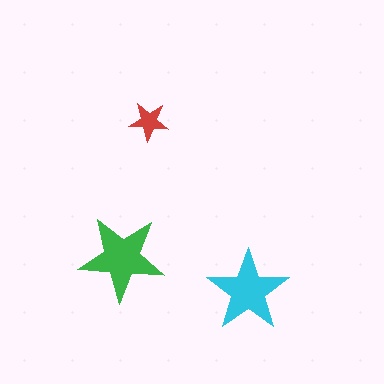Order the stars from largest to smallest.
the green one, the cyan one, the red one.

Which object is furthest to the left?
The green star is leftmost.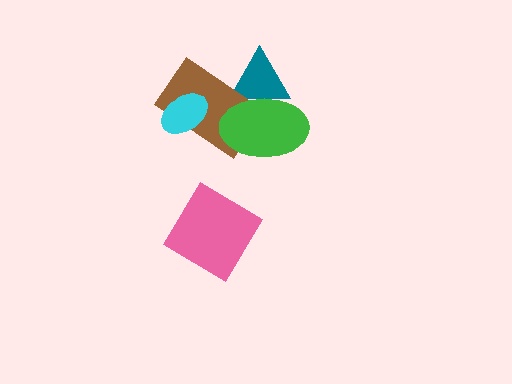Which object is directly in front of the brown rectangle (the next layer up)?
The cyan ellipse is directly in front of the brown rectangle.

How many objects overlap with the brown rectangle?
3 objects overlap with the brown rectangle.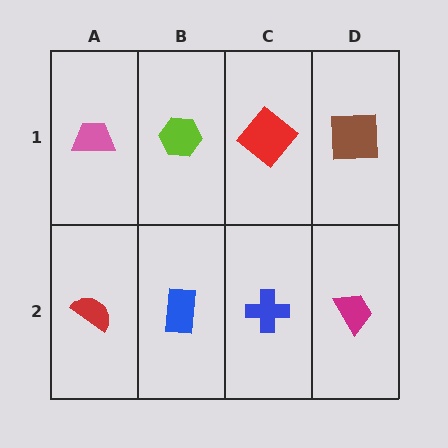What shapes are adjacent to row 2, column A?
A pink trapezoid (row 1, column A), a blue rectangle (row 2, column B).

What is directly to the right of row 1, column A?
A lime hexagon.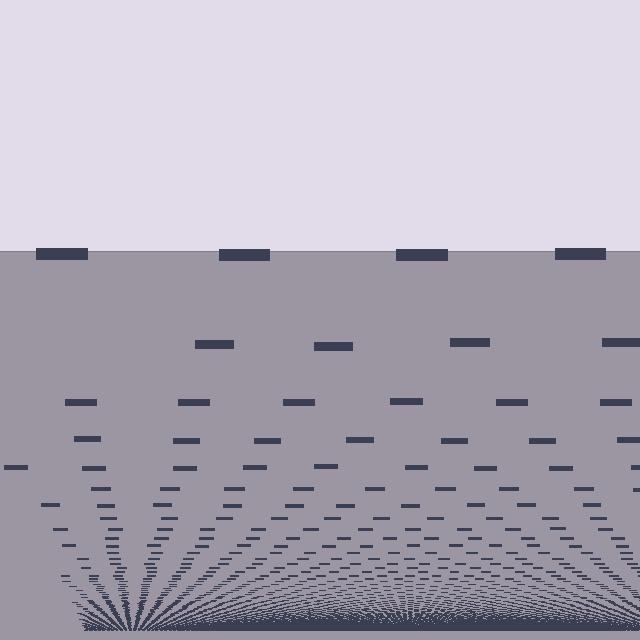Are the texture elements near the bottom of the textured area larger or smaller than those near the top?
Smaller. The gradient is inverted — elements near the bottom are smaller and denser.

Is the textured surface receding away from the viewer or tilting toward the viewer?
The surface appears to tilt toward the viewer. Texture elements get larger and sparser toward the top.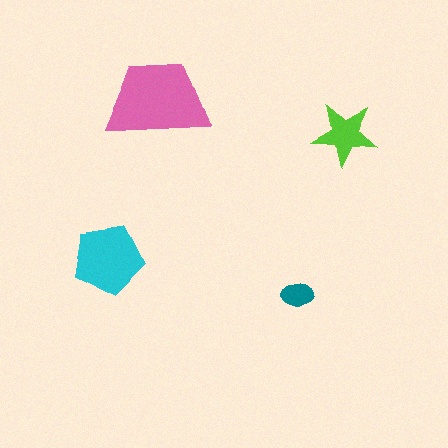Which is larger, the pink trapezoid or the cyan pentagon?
The pink trapezoid.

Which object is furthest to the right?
The lime star is rightmost.